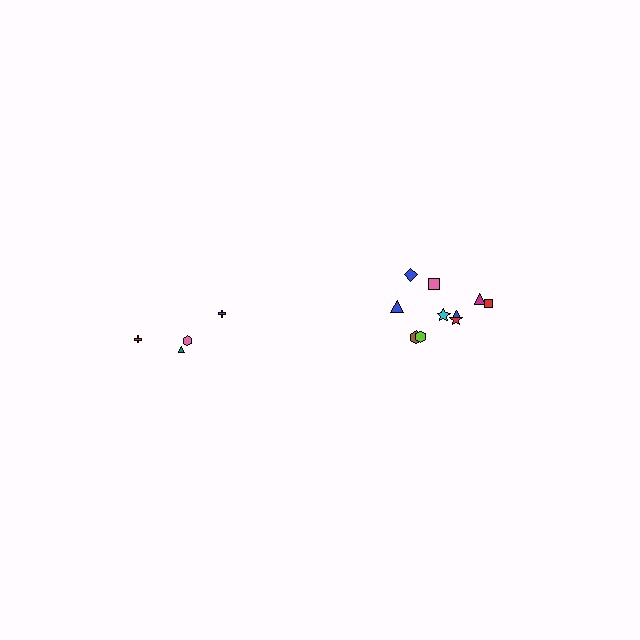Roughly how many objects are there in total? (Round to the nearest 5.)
Roughly 15 objects in total.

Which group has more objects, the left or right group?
The right group.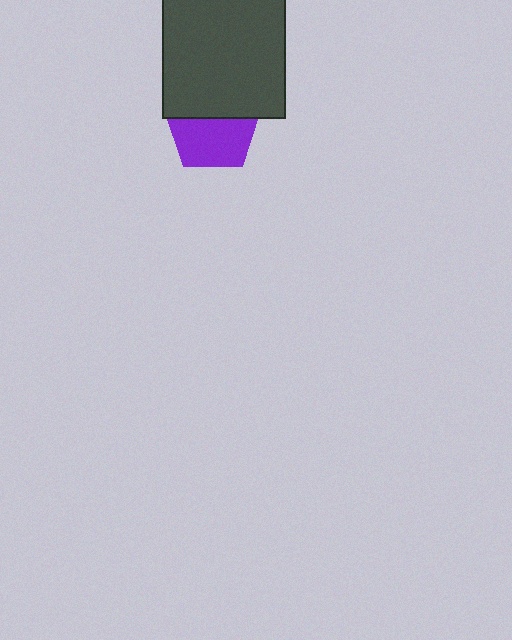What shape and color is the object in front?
The object in front is a dark gray square.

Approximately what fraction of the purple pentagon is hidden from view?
Roughly 41% of the purple pentagon is hidden behind the dark gray square.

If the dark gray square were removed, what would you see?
You would see the complete purple pentagon.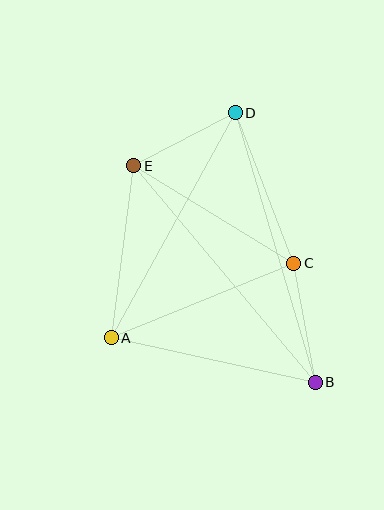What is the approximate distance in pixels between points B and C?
The distance between B and C is approximately 121 pixels.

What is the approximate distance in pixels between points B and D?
The distance between B and D is approximately 281 pixels.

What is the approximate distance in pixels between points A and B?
The distance between A and B is approximately 209 pixels.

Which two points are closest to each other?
Points D and E are closest to each other.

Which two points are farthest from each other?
Points B and E are farthest from each other.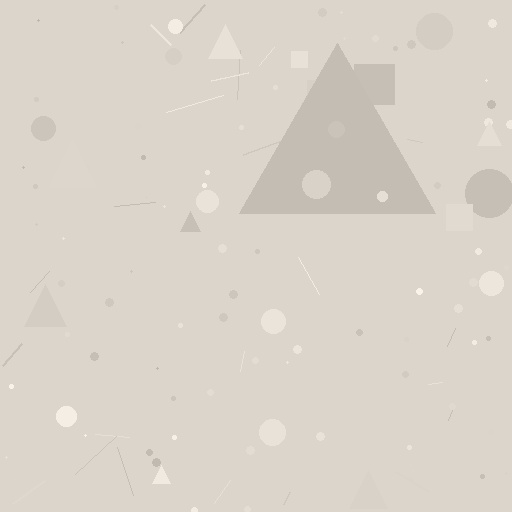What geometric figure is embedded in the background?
A triangle is embedded in the background.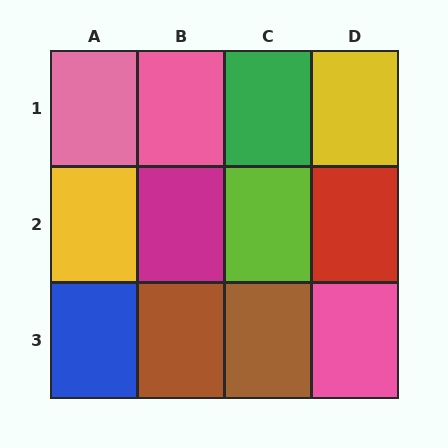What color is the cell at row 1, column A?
Pink.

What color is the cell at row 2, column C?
Lime.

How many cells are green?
1 cell is green.